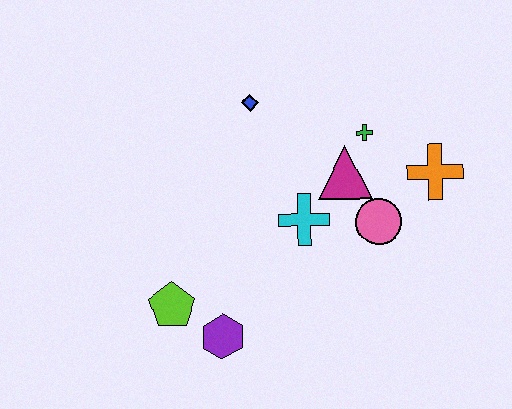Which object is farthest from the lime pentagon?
The orange cross is farthest from the lime pentagon.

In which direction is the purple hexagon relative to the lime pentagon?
The purple hexagon is to the right of the lime pentagon.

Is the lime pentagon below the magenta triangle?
Yes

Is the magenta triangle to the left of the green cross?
Yes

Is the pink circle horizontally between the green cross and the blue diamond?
No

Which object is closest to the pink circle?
The magenta triangle is closest to the pink circle.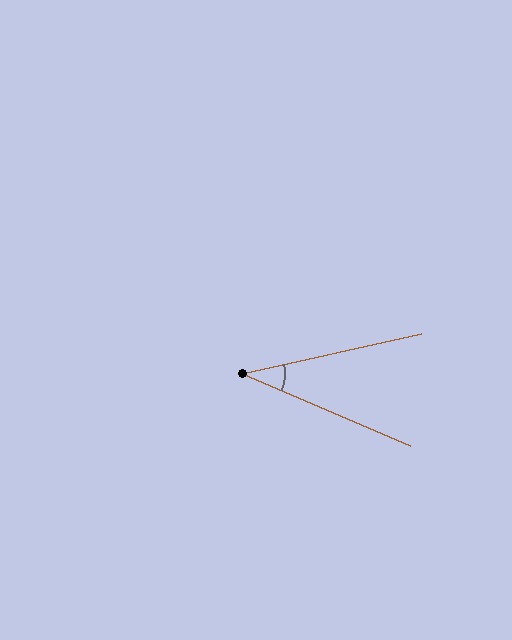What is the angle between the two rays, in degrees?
Approximately 36 degrees.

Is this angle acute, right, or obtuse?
It is acute.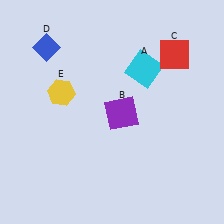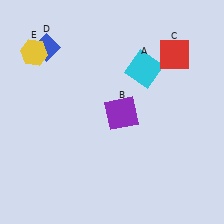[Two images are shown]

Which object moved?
The yellow hexagon (E) moved up.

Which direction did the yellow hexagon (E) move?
The yellow hexagon (E) moved up.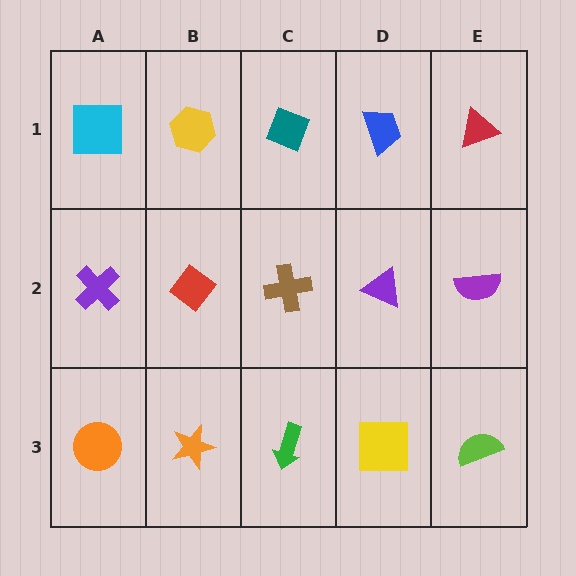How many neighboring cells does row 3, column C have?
3.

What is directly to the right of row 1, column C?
A blue trapezoid.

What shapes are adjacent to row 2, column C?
A teal diamond (row 1, column C), a green arrow (row 3, column C), a red diamond (row 2, column B), a purple triangle (row 2, column D).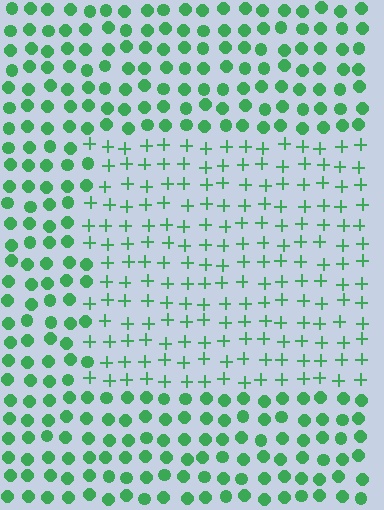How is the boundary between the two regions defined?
The boundary is defined by a change in element shape: plus signs inside vs. circles outside. All elements share the same color and spacing.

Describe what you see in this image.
The image is filled with small green elements arranged in a uniform grid. A rectangle-shaped region contains plus signs, while the surrounding area contains circles. The boundary is defined purely by the change in element shape.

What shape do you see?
I see a rectangle.